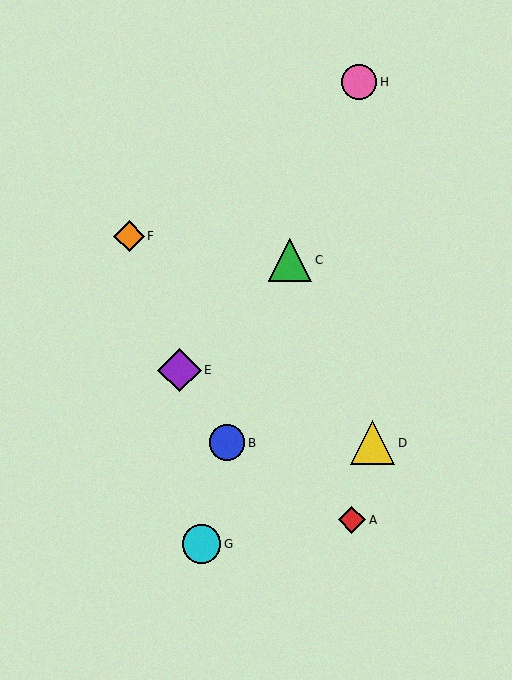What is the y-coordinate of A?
Object A is at y≈520.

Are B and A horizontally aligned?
No, B is at y≈442 and A is at y≈520.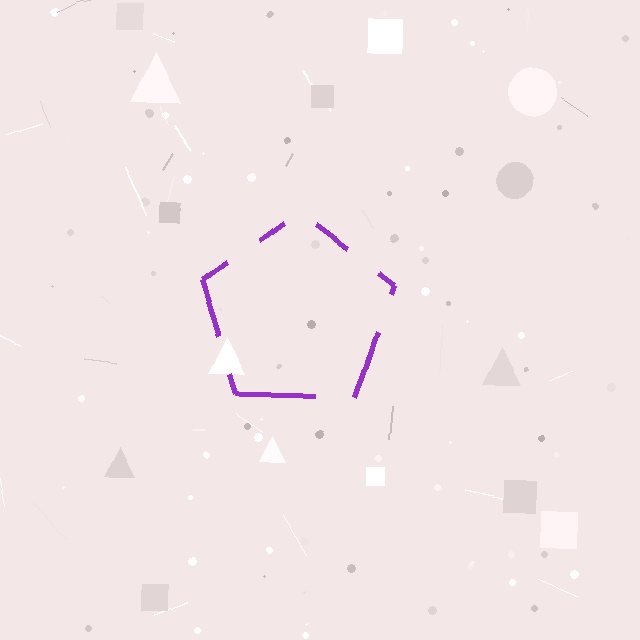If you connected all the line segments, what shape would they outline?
They would outline a pentagon.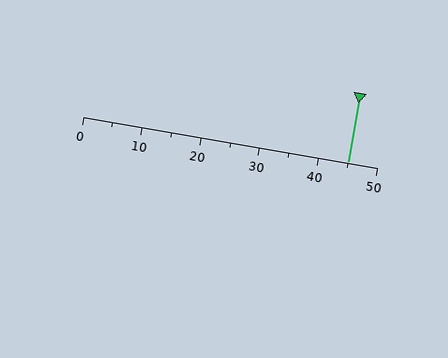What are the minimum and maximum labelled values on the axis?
The axis runs from 0 to 50.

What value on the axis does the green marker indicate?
The marker indicates approximately 45.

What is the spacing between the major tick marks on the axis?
The major ticks are spaced 10 apart.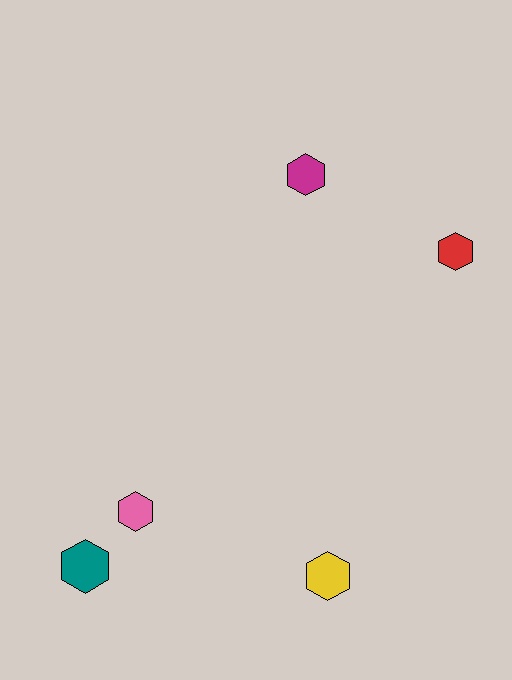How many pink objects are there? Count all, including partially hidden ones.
There is 1 pink object.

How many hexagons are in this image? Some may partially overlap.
There are 5 hexagons.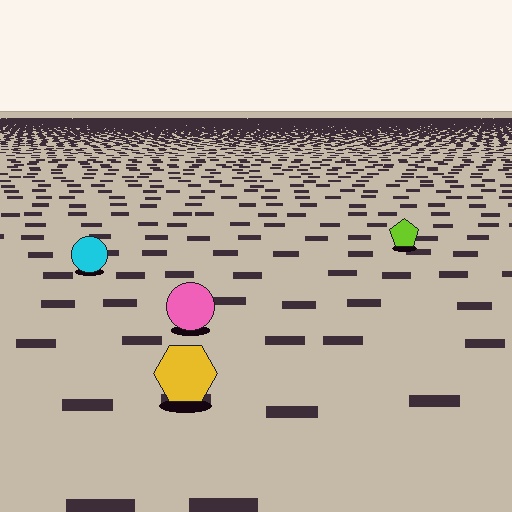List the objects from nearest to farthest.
From nearest to farthest: the yellow hexagon, the pink circle, the cyan circle, the lime pentagon.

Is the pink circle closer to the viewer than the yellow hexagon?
No. The yellow hexagon is closer — you can tell from the texture gradient: the ground texture is coarser near it.